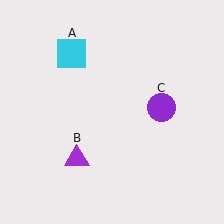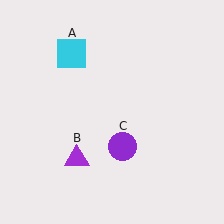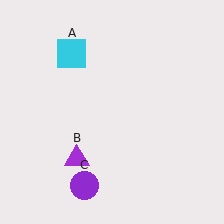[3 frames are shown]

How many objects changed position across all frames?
1 object changed position: purple circle (object C).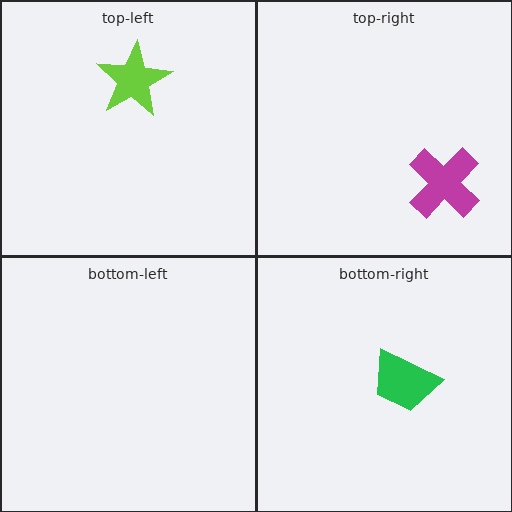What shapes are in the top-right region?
The magenta cross.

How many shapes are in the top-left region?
1.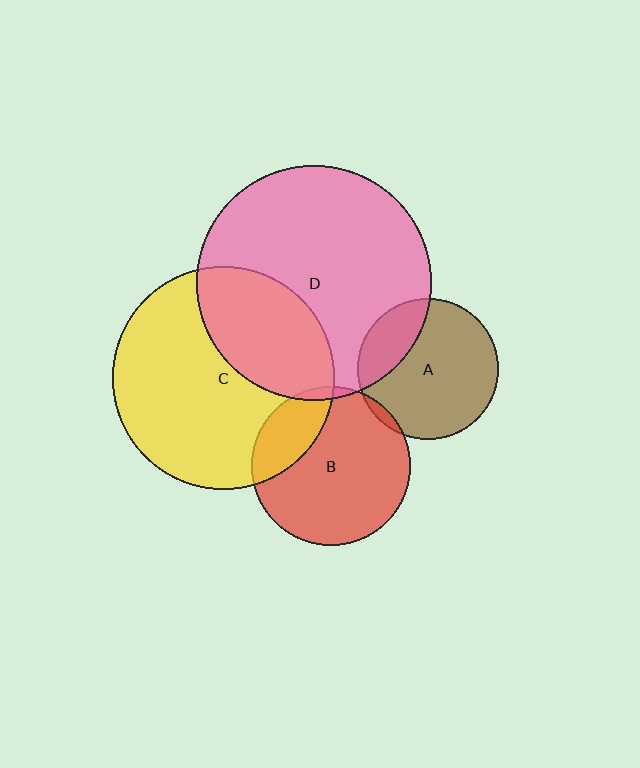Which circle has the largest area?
Circle D (pink).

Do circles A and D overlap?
Yes.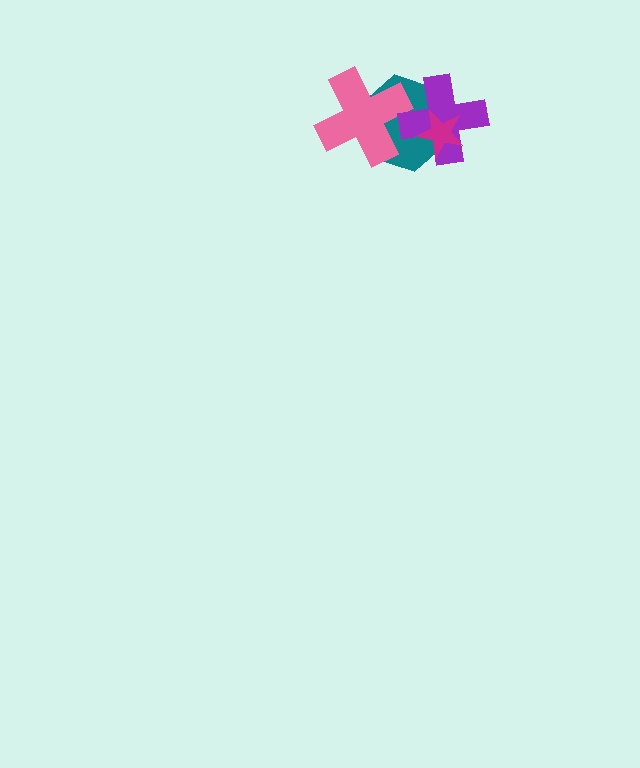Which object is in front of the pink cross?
The purple cross is in front of the pink cross.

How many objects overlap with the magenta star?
2 objects overlap with the magenta star.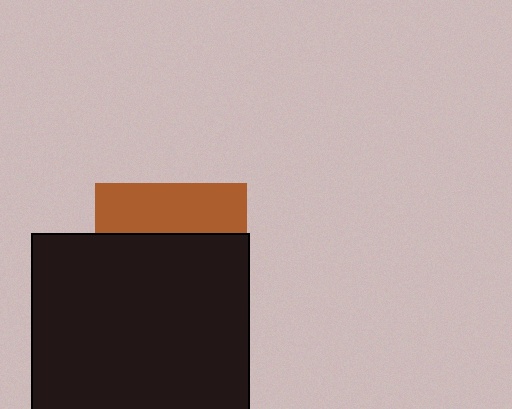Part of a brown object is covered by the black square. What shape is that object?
It is a square.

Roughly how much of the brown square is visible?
A small part of it is visible (roughly 33%).